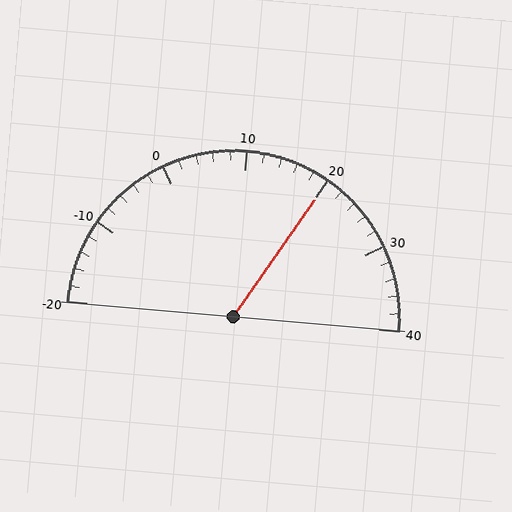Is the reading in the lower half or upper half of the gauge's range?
The reading is in the upper half of the range (-20 to 40).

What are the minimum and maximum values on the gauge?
The gauge ranges from -20 to 40.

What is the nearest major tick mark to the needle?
The nearest major tick mark is 20.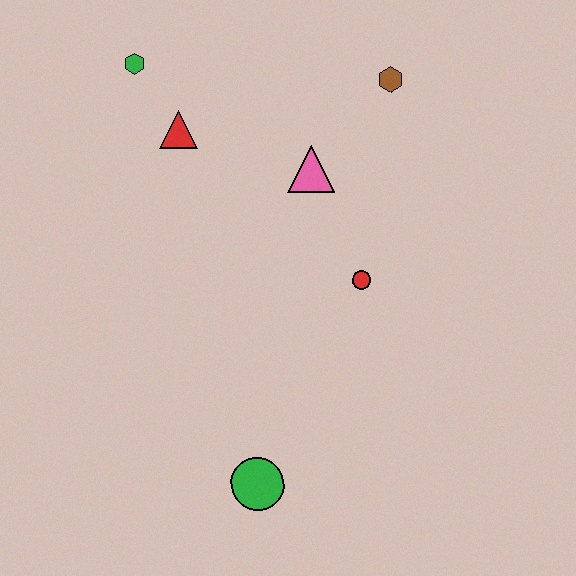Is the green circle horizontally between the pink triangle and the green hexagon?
Yes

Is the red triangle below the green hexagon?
Yes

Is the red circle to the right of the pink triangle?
Yes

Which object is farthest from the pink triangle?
The green circle is farthest from the pink triangle.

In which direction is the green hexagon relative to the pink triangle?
The green hexagon is to the left of the pink triangle.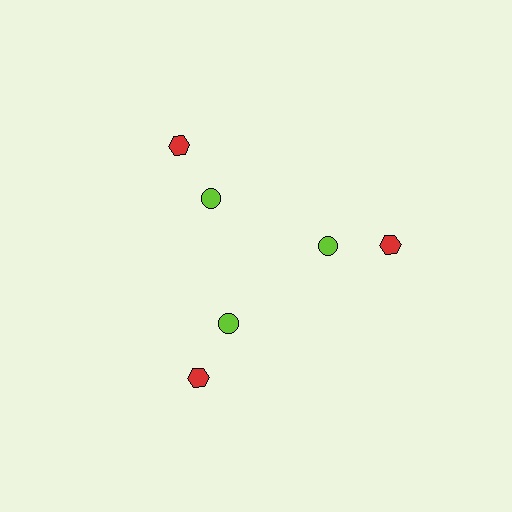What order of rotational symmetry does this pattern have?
This pattern has 3-fold rotational symmetry.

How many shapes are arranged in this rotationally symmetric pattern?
There are 6 shapes, arranged in 3 groups of 2.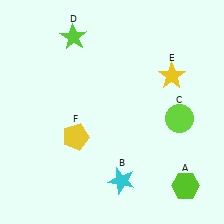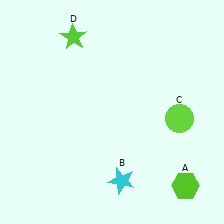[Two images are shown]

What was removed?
The yellow pentagon (F), the yellow star (E) were removed in Image 2.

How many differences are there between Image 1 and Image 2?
There are 2 differences between the two images.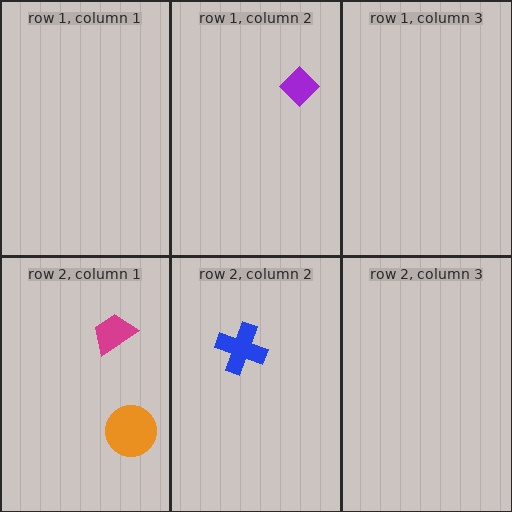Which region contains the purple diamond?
The row 1, column 2 region.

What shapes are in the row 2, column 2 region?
The blue cross.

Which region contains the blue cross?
The row 2, column 2 region.